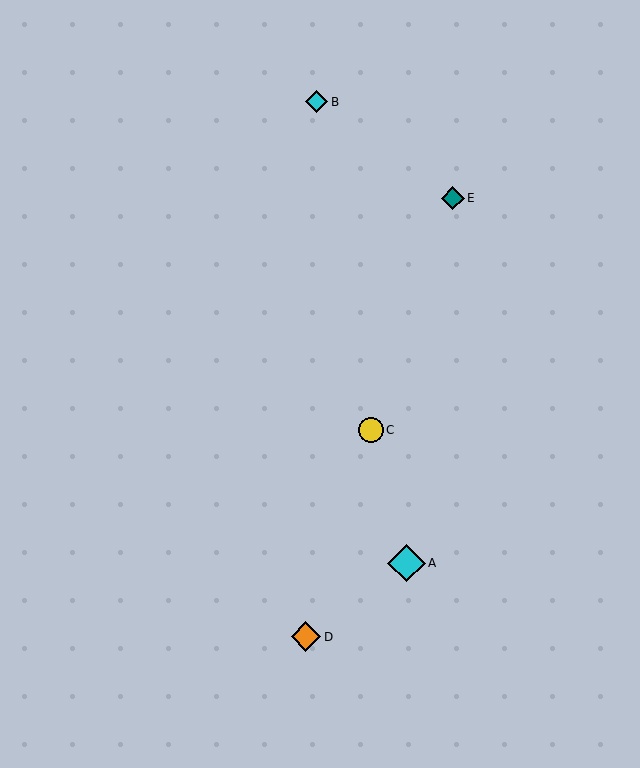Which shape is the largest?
The cyan diamond (labeled A) is the largest.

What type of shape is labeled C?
Shape C is a yellow circle.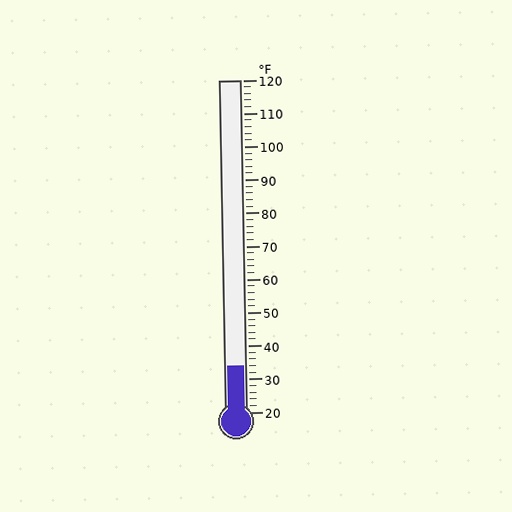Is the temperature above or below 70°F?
The temperature is below 70°F.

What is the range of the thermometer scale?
The thermometer scale ranges from 20°F to 120°F.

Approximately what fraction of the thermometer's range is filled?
The thermometer is filled to approximately 15% of its range.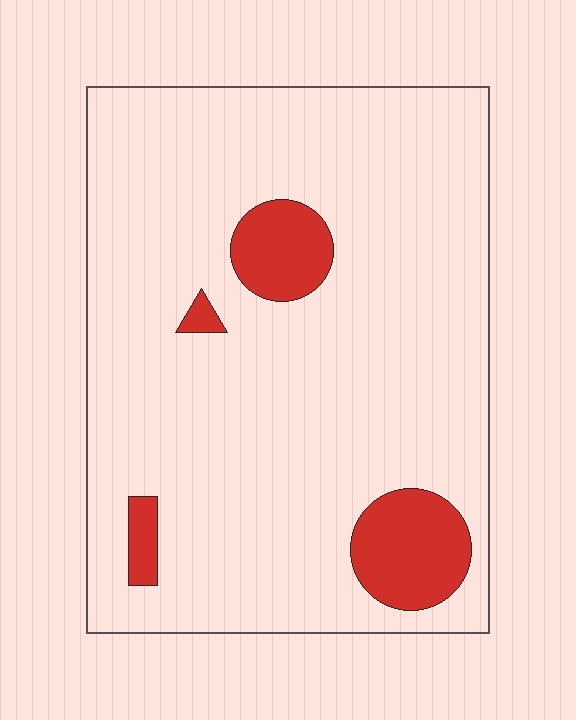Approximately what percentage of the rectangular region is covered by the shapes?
Approximately 10%.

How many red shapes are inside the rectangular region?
4.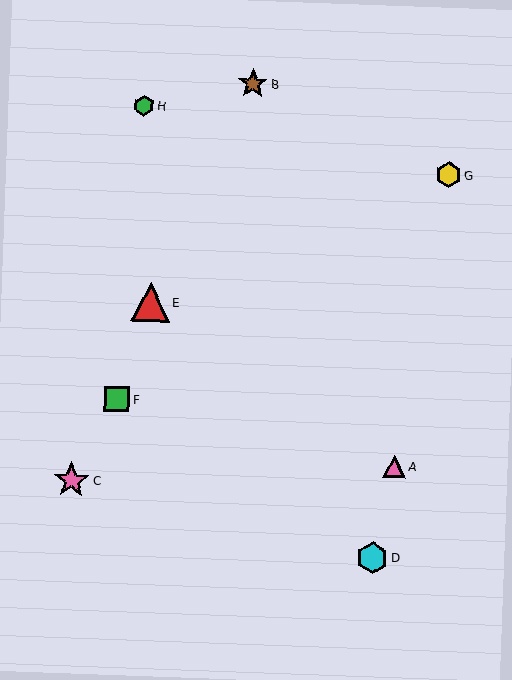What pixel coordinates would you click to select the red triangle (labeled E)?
Click at (150, 302) to select the red triangle E.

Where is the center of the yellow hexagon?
The center of the yellow hexagon is at (449, 175).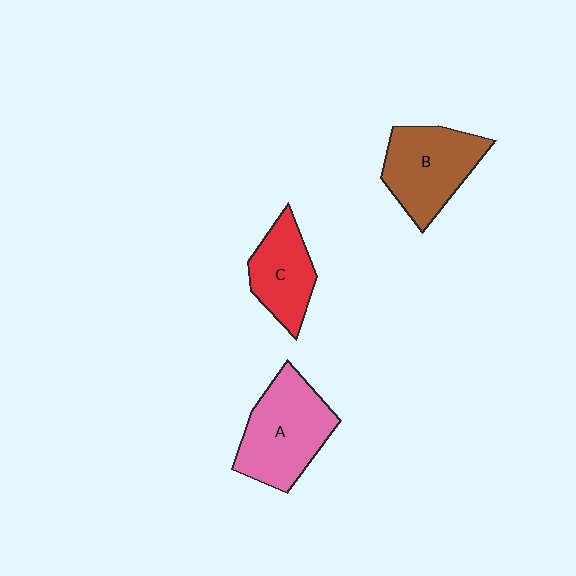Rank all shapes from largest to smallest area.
From largest to smallest: A (pink), B (brown), C (red).